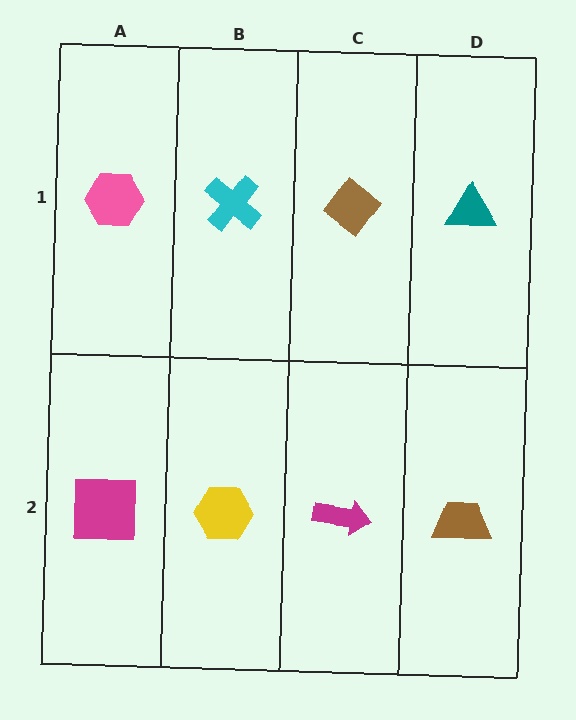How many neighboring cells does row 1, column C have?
3.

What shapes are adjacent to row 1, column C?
A magenta arrow (row 2, column C), a cyan cross (row 1, column B), a teal triangle (row 1, column D).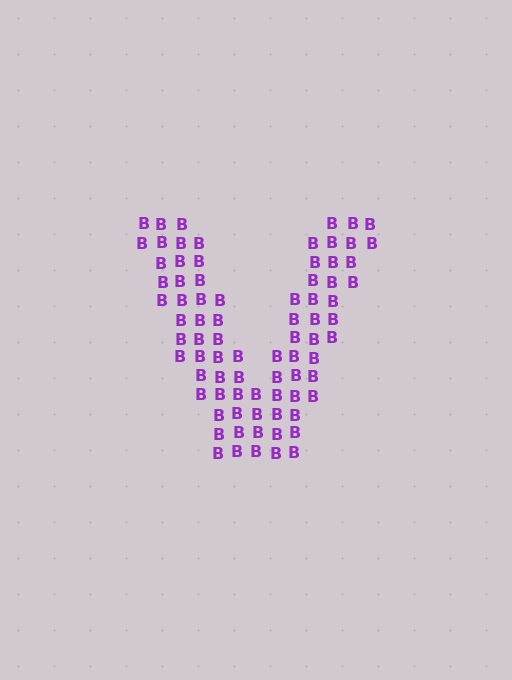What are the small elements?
The small elements are letter B's.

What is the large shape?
The large shape is the letter V.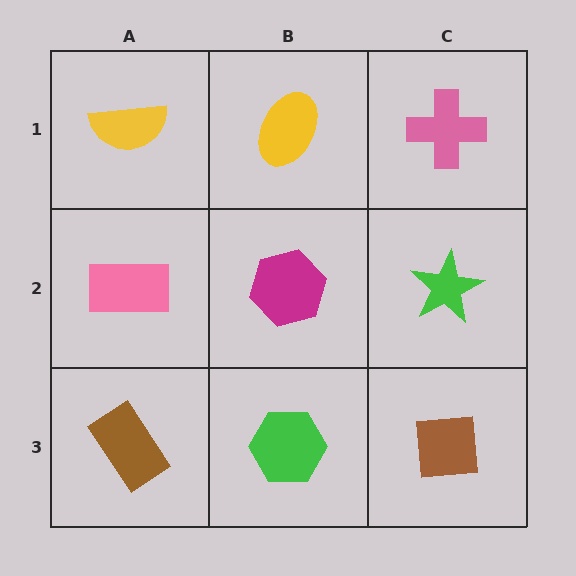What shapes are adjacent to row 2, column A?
A yellow semicircle (row 1, column A), a brown rectangle (row 3, column A), a magenta hexagon (row 2, column B).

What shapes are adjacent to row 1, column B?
A magenta hexagon (row 2, column B), a yellow semicircle (row 1, column A), a pink cross (row 1, column C).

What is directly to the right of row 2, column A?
A magenta hexagon.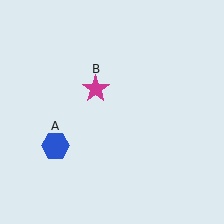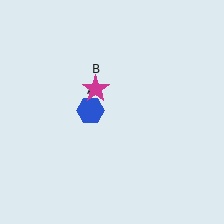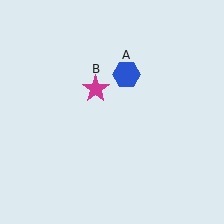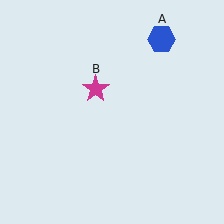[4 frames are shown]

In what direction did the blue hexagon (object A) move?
The blue hexagon (object A) moved up and to the right.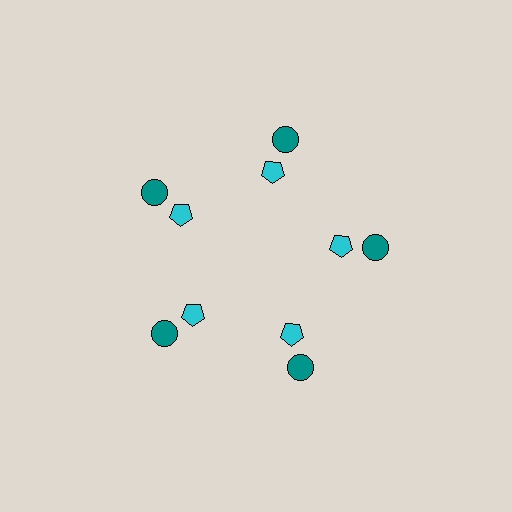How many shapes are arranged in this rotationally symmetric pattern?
There are 10 shapes, arranged in 5 groups of 2.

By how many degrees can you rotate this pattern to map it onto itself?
The pattern maps onto itself every 72 degrees of rotation.